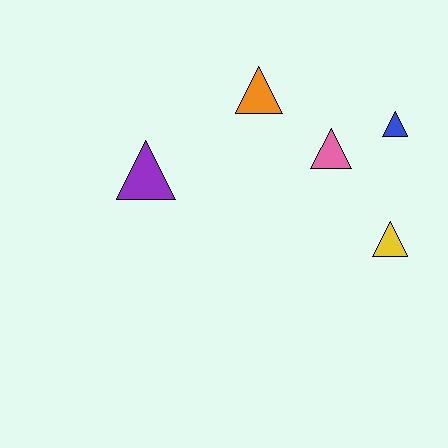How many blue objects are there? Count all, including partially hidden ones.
There is 1 blue object.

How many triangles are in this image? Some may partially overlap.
There are 5 triangles.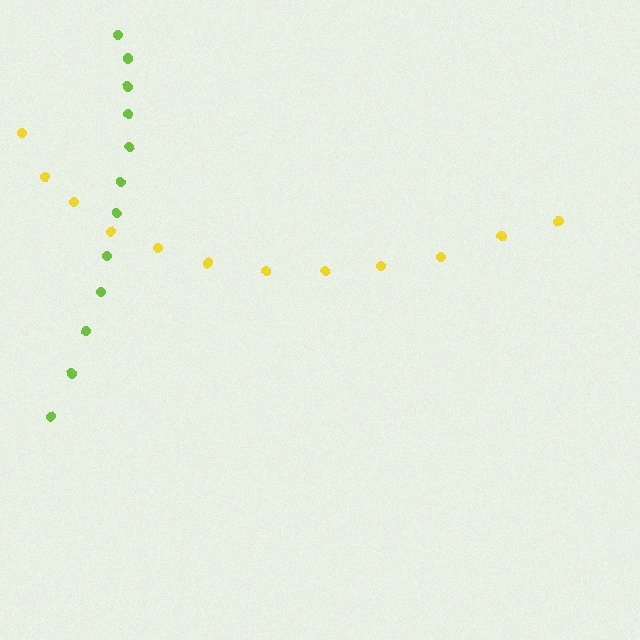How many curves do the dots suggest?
There are 2 distinct paths.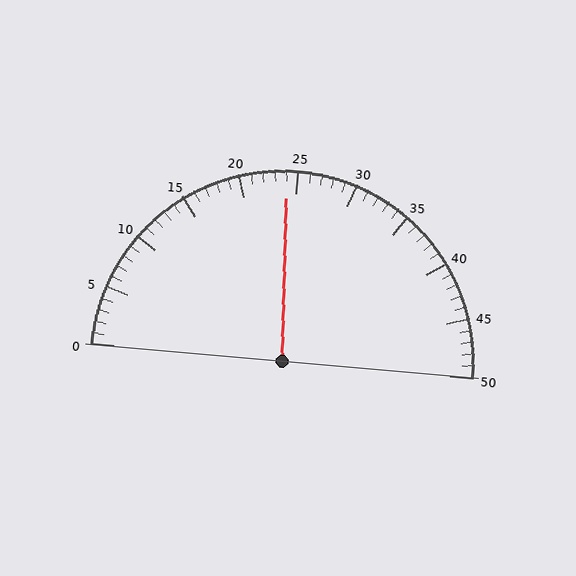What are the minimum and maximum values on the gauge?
The gauge ranges from 0 to 50.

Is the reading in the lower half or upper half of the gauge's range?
The reading is in the lower half of the range (0 to 50).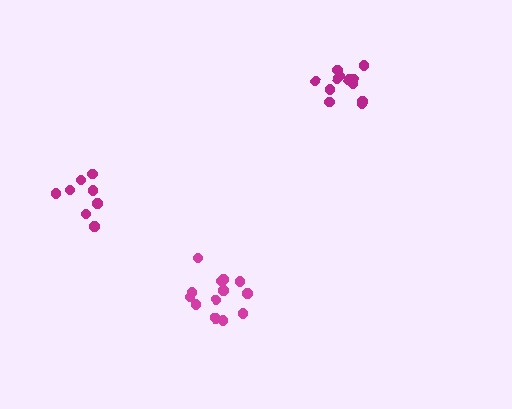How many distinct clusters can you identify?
There are 3 distinct clusters.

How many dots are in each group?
Group 1: 8 dots, Group 2: 12 dots, Group 3: 13 dots (33 total).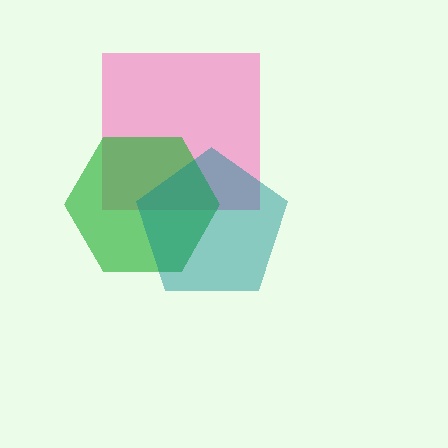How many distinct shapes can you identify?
There are 3 distinct shapes: a pink square, a green hexagon, a teal pentagon.